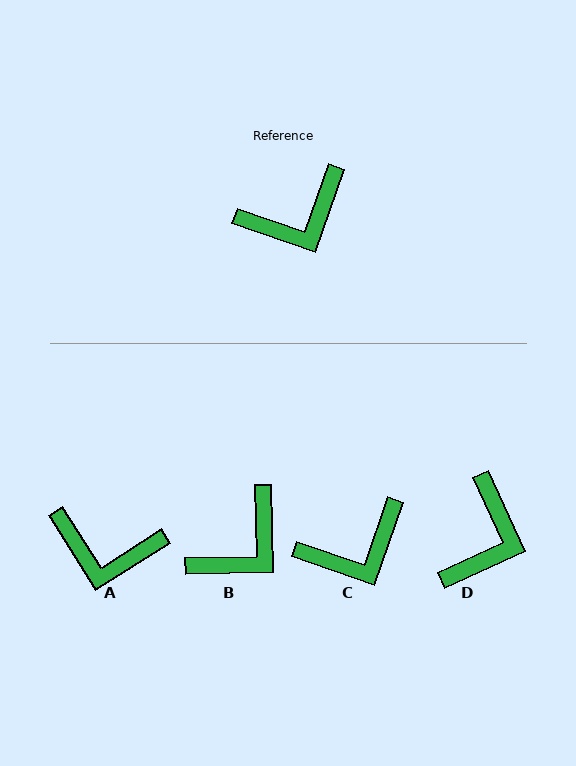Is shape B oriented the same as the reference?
No, it is off by about 20 degrees.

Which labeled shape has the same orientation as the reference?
C.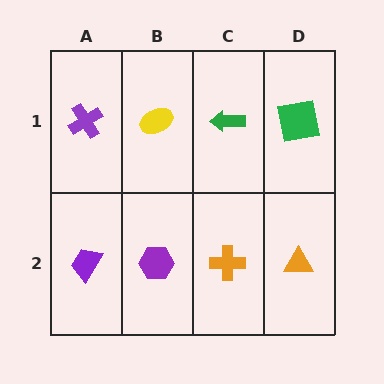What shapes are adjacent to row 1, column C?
An orange cross (row 2, column C), a yellow ellipse (row 1, column B), a green square (row 1, column D).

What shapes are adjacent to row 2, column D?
A green square (row 1, column D), an orange cross (row 2, column C).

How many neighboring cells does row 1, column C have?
3.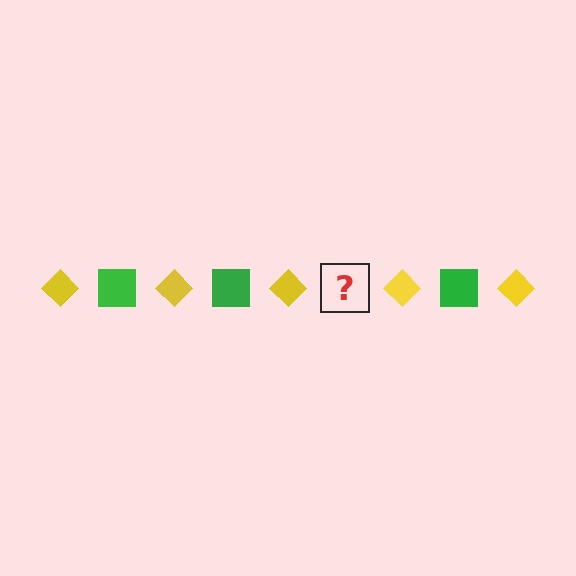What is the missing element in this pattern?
The missing element is a green square.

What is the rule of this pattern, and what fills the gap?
The rule is that the pattern alternates between yellow diamond and green square. The gap should be filled with a green square.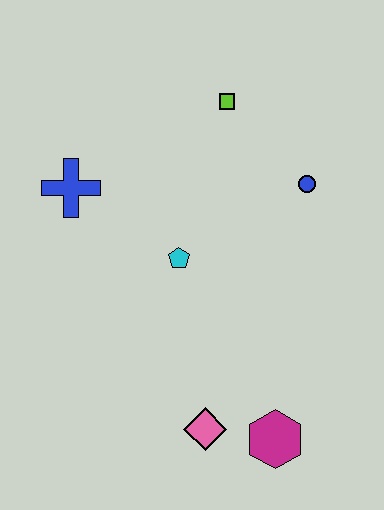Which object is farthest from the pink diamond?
The lime square is farthest from the pink diamond.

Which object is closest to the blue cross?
The cyan pentagon is closest to the blue cross.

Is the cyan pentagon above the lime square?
No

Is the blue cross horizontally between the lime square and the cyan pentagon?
No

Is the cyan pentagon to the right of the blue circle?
No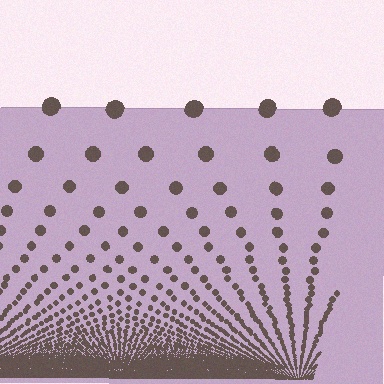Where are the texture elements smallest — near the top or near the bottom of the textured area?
Near the bottom.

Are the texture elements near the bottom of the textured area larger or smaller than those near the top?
Smaller. The gradient is inverted — elements near the bottom are smaller and denser.